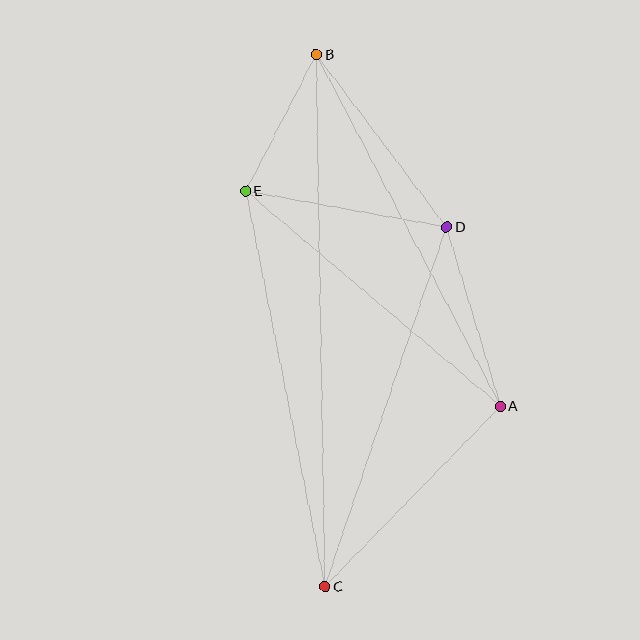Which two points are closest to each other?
Points B and E are closest to each other.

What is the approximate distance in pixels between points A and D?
The distance between A and D is approximately 187 pixels.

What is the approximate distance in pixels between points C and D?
The distance between C and D is approximately 379 pixels.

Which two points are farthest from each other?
Points B and C are farthest from each other.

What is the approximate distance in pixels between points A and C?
The distance between A and C is approximately 252 pixels.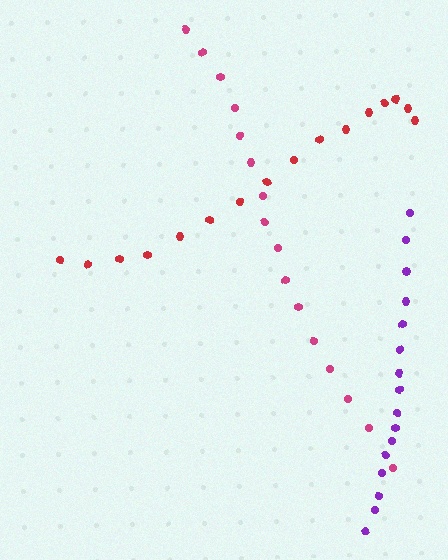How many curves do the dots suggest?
There are 3 distinct paths.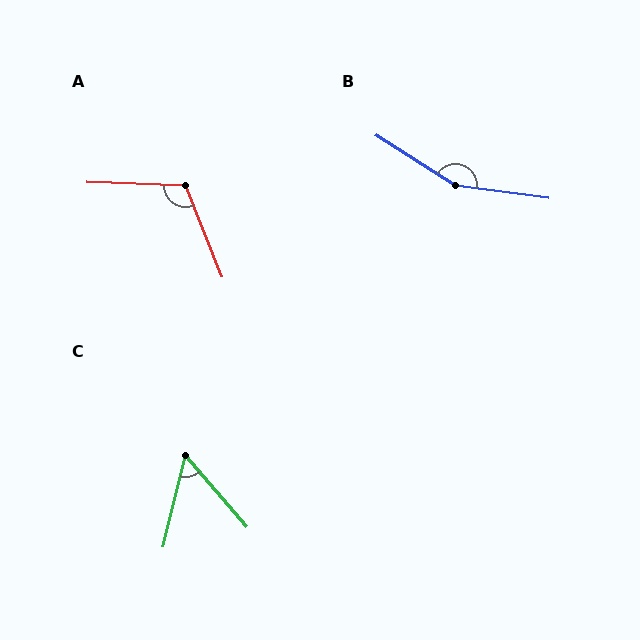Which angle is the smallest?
C, at approximately 55 degrees.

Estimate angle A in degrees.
Approximately 114 degrees.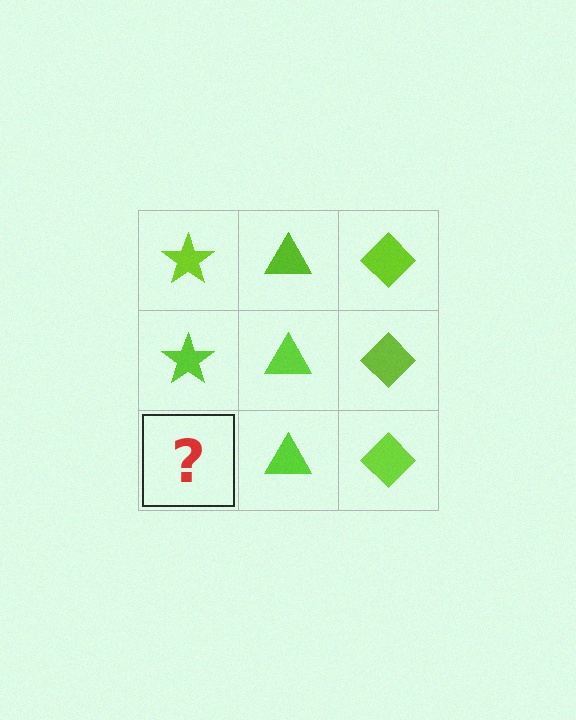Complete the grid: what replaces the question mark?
The question mark should be replaced with a lime star.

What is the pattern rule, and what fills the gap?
The rule is that each column has a consistent shape. The gap should be filled with a lime star.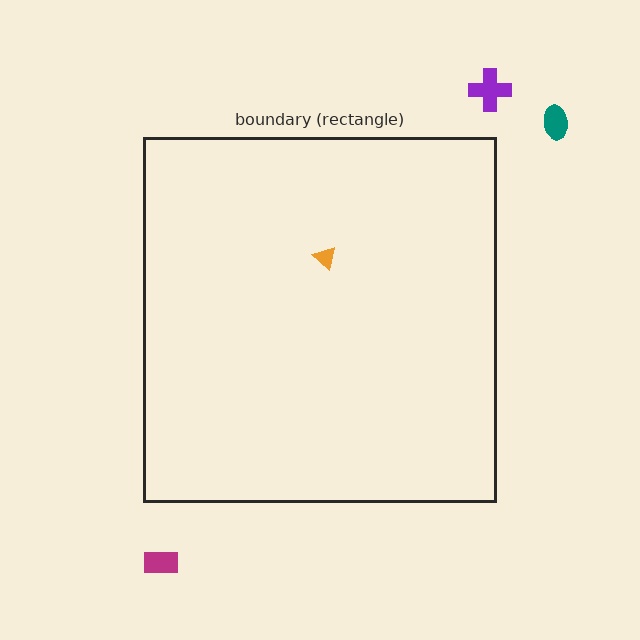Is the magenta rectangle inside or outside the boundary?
Outside.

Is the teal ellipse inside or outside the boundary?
Outside.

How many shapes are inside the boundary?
1 inside, 3 outside.